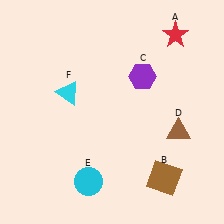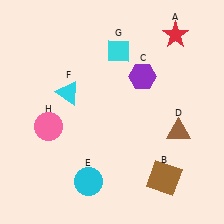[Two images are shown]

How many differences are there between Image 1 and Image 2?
There are 2 differences between the two images.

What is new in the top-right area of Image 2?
A cyan diamond (G) was added in the top-right area of Image 2.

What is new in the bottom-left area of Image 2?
A pink circle (H) was added in the bottom-left area of Image 2.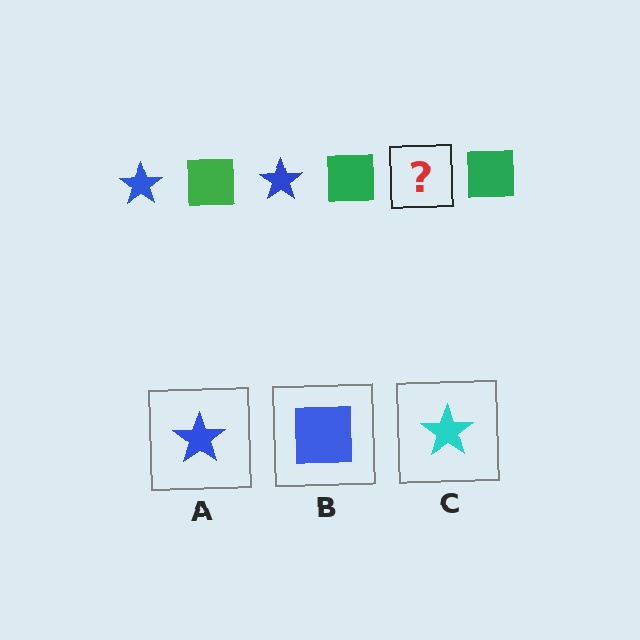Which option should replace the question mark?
Option A.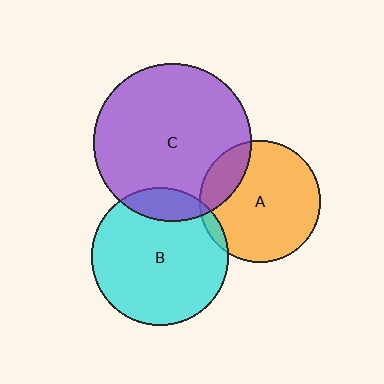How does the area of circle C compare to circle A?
Approximately 1.7 times.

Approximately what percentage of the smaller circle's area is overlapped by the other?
Approximately 15%.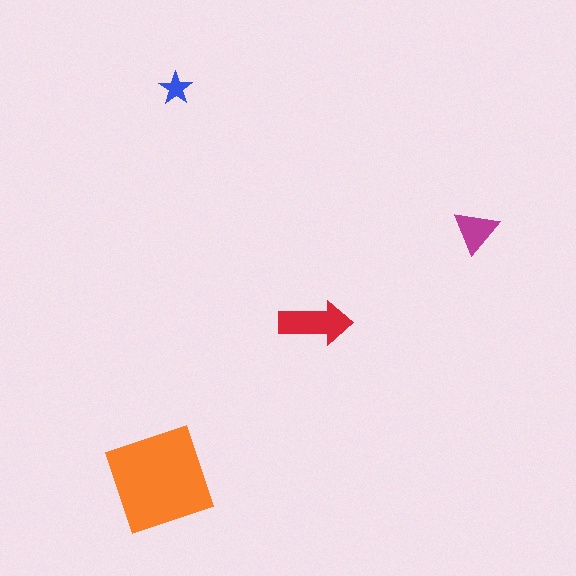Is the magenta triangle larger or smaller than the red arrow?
Smaller.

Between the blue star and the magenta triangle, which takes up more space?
The magenta triangle.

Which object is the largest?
The orange square.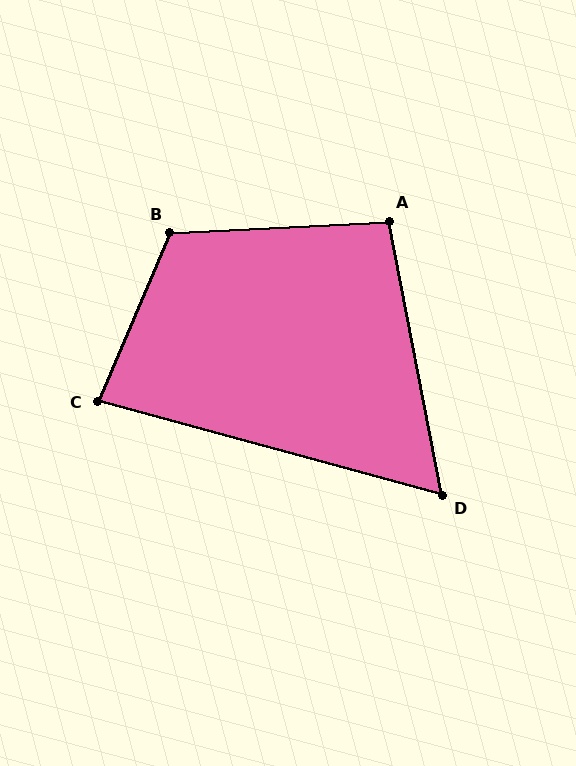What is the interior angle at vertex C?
Approximately 82 degrees (acute).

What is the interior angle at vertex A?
Approximately 98 degrees (obtuse).